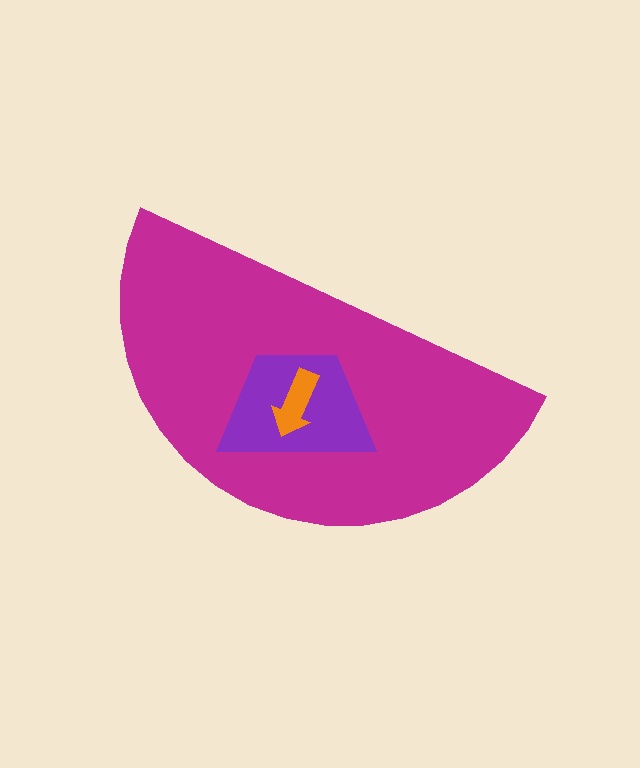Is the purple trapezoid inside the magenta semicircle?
Yes.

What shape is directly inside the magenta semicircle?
The purple trapezoid.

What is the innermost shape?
The orange arrow.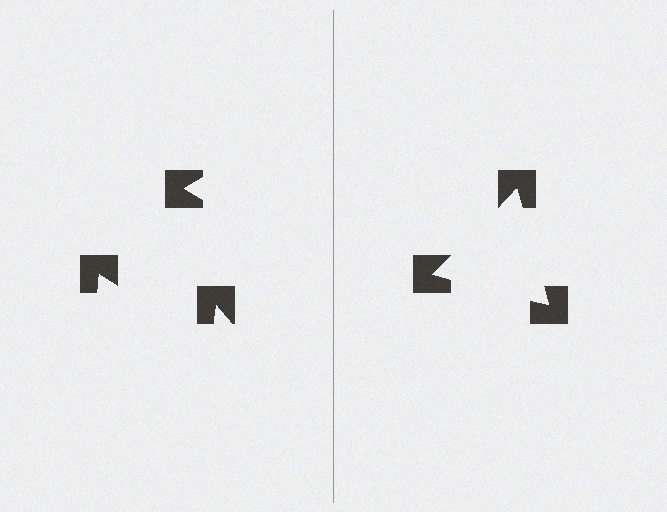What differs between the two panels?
The notched squares are positioned identically on both sides; only the wedge orientations differ. On the right they align to a triangle; on the left they are misaligned.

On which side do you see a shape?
An illusory triangle appears on the right side. On the left side the wedge cuts are rotated, so no coherent shape forms.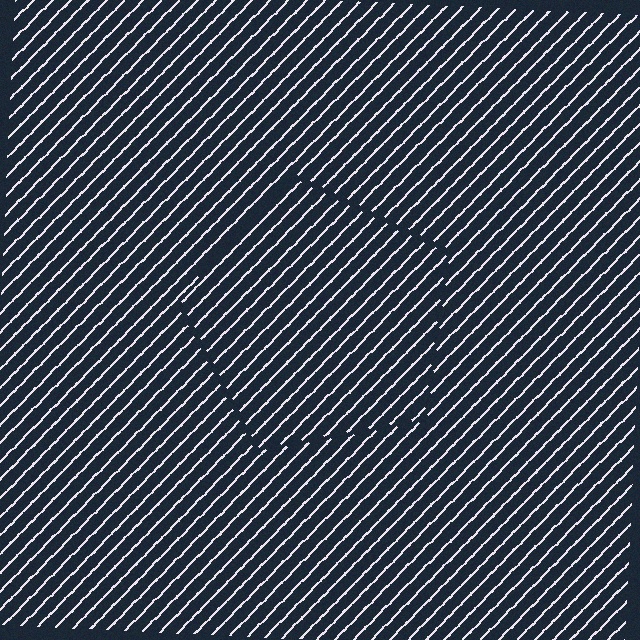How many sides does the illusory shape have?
5 sides — the line-ends trace a pentagon.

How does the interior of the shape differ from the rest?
The interior of the shape contains the same grating, shifted by half a period — the contour is defined by the phase discontinuity where line-ends from the inner and outer gratings abut.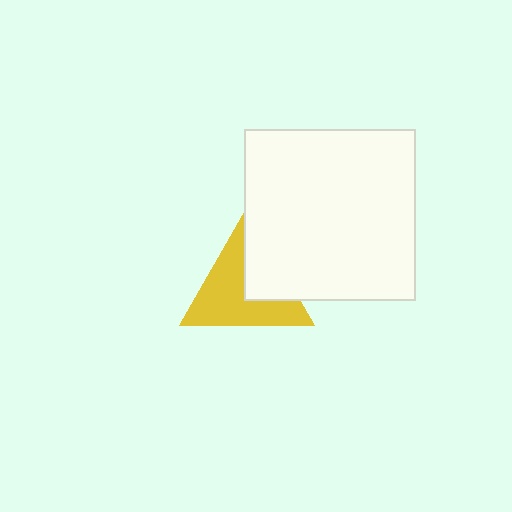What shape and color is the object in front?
The object in front is a white square.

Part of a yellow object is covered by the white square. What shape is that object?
It is a triangle.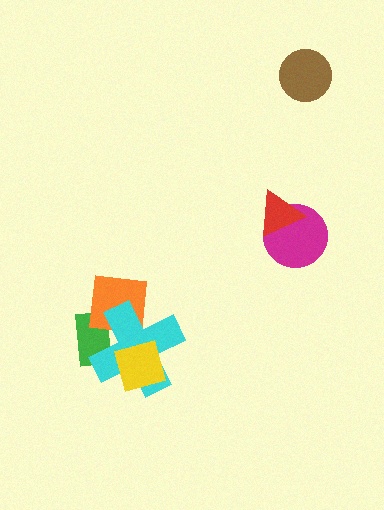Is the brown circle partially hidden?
No, no other shape covers it.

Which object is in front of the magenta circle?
The red triangle is in front of the magenta circle.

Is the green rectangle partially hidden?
Yes, it is partially covered by another shape.